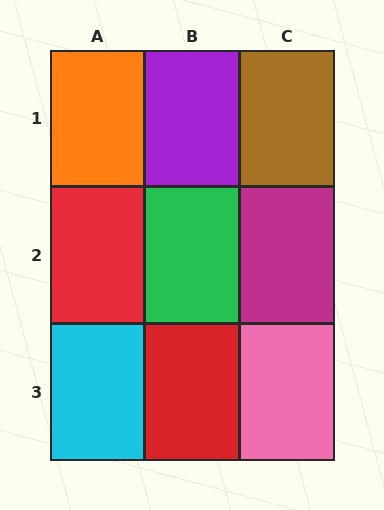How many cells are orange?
1 cell is orange.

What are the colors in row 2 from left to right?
Red, green, magenta.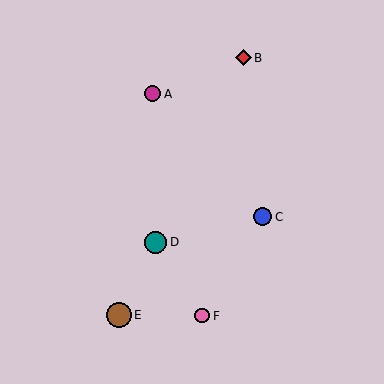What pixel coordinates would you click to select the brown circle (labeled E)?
Click at (119, 315) to select the brown circle E.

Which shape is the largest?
The brown circle (labeled E) is the largest.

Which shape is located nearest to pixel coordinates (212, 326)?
The pink circle (labeled F) at (202, 316) is nearest to that location.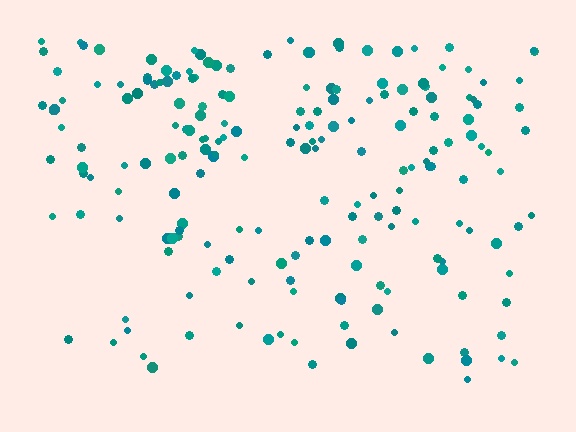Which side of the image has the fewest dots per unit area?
The bottom.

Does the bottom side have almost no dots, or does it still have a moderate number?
Still a moderate number, just noticeably fewer than the top.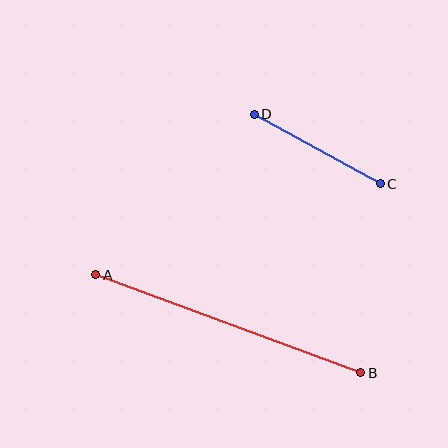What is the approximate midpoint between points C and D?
The midpoint is at approximately (317, 149) pixels.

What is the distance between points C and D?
The distance is approximately 144 pixels.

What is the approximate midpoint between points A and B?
The midpoint is at approximately (228, 324) pixels.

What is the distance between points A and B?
The distance is approximately 282 pixels.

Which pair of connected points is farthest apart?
Points A and B are farthest apart.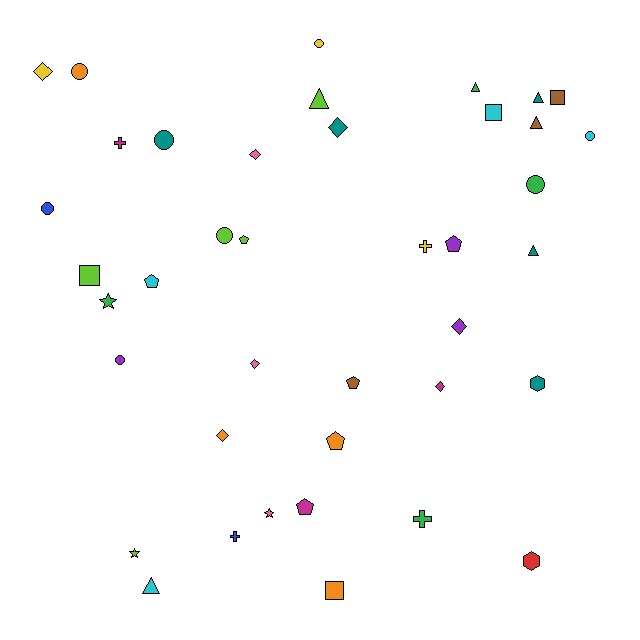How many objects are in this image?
There are 40 objects.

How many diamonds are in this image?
There are 7 diamonds.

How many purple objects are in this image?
There are 3 purple objects.